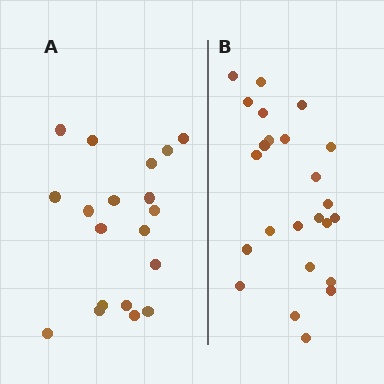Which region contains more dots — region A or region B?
Region B (the right region) has more dots.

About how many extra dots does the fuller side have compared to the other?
Region B has about 5 more dots than region A.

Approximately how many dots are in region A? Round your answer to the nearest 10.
About 20 dots. (The exact count is 19, which rounds to 20.)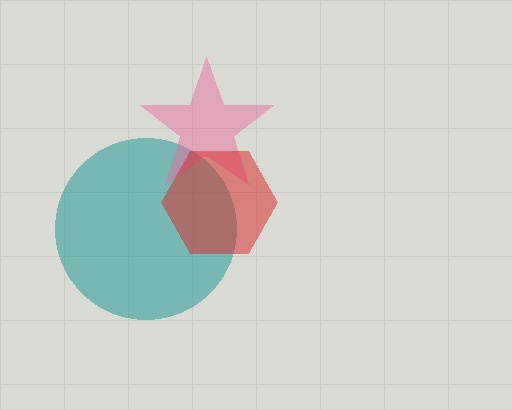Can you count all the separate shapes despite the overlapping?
Yes, there are 3 separate shapes.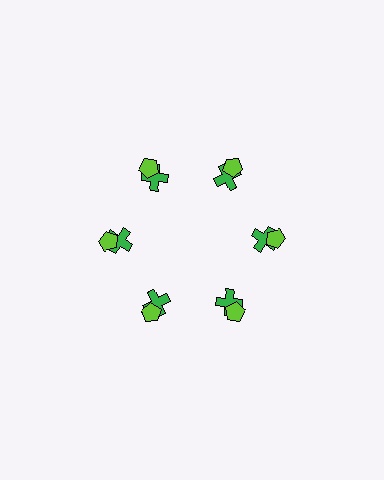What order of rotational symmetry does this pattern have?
This pattern has 6-fold rotational symmetry.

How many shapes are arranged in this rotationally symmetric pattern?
There are 12 shapes, arranged in 6 groups of 2.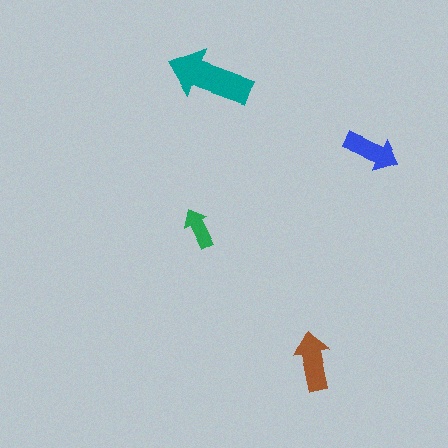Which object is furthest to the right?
The blue arrow is rightmost.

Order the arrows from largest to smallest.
the teal one, the brown one, the blue one, the green one.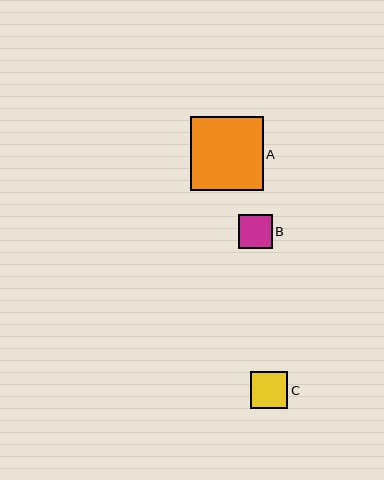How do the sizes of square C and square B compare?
Square C and square B are approximately the same size.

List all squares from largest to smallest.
From largest to smallest: A, C, B.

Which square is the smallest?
Square B is the smallest with a size of approximately 34 pixels.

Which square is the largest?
Square A is the largest with a size of approximately 73 pixels.